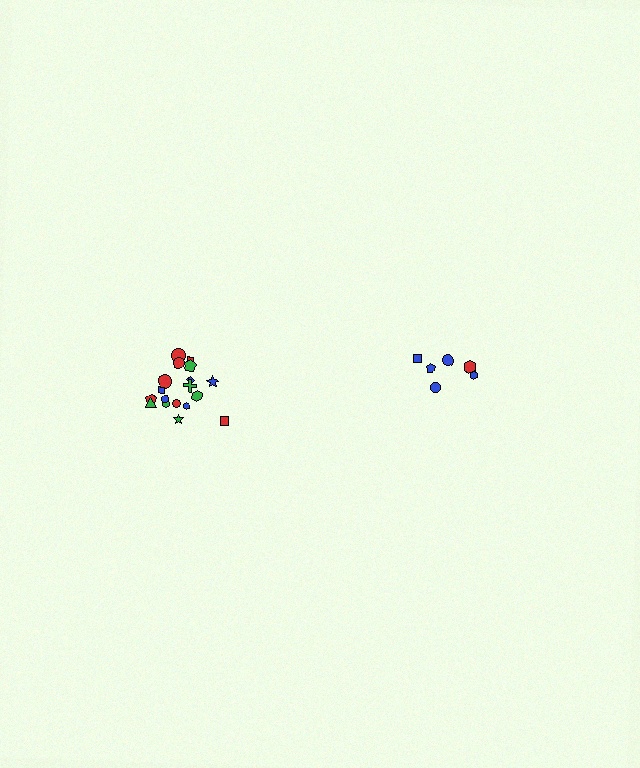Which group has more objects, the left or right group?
The left group.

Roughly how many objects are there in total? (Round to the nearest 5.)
Roughly 25 objects in total.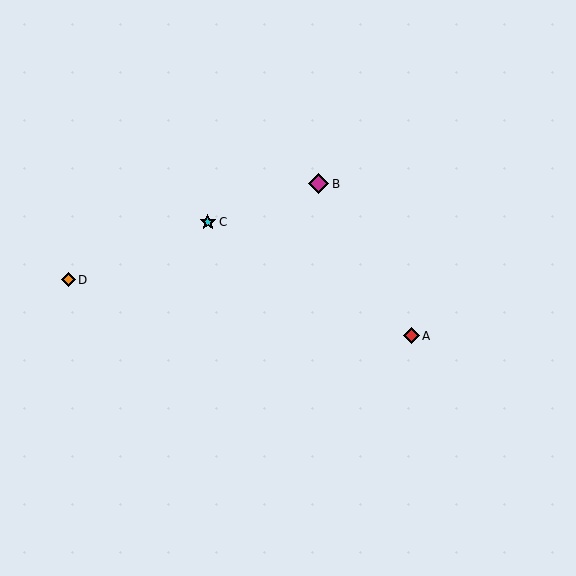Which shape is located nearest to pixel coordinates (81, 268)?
The orange diamond (labeled D) at (69, 280) is nearest to that location.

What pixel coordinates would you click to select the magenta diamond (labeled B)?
Click at (318, 184) to select the magenta diamond B.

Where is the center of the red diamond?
The center of the red diamond is at (412, 336).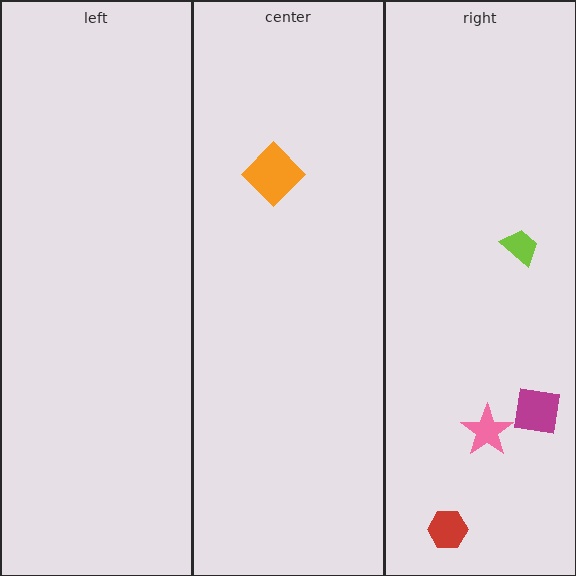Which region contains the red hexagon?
The right region.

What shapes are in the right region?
The lime trapezoid, the pink star, the red hexagon, the magenta square.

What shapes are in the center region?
The orange diamond.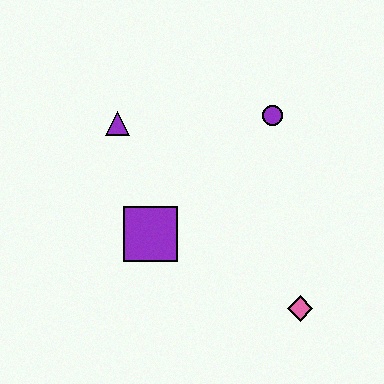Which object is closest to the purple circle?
The purple triangle is closest to the purple circle.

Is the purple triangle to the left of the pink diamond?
Yes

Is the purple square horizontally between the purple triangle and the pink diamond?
Yes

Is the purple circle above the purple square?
Yes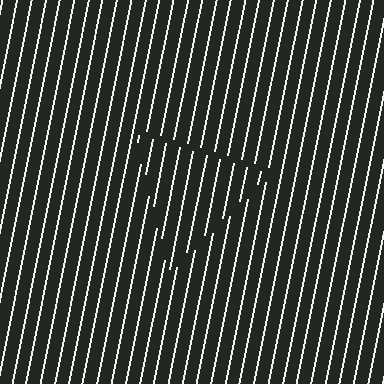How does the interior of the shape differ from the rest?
The interior of the shape contains the same grating, shifted by half a period — the contour is defined by the phase discontinuity where line-ends from the inner and outer gratings abut.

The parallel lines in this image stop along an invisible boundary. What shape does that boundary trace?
An illusory triangle. The interior of the shape contains the same grating, shifted by half a period — the contour is defined by the phase discontinuity where line-ends from the inner and outer gratings abut.